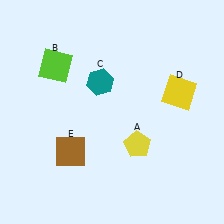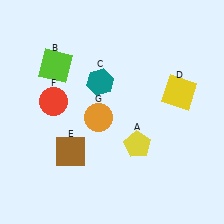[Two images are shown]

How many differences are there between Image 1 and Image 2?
There are 2 differences between the two images.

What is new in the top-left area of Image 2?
A red circle (F) was added in the top-left area of Image 2.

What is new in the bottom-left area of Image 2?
An orange circle (G) was added in the bottom-left area of Image 2.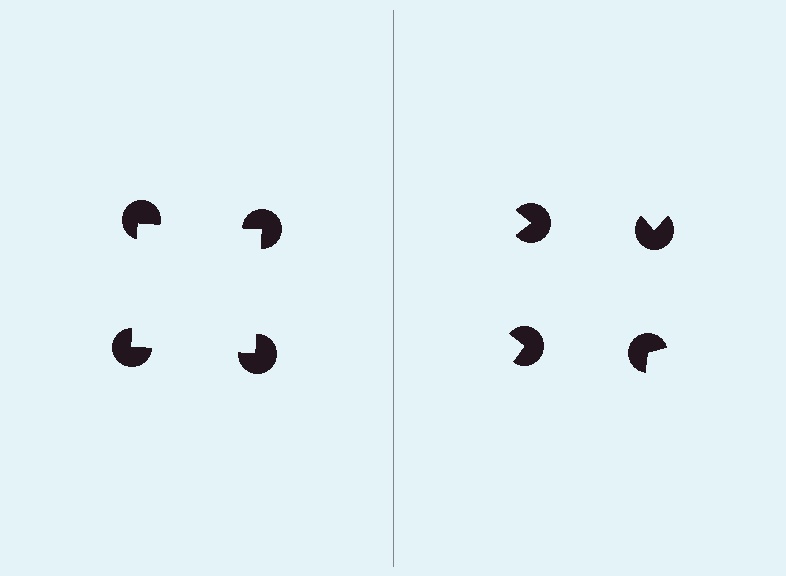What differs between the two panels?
The pac-man discs are positioned identically on both sides; only the wedge orientations differ. On the left they align to a square; on the right they are misaligned.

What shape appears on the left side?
An illusory square.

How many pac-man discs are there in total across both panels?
8 — 4 on each side.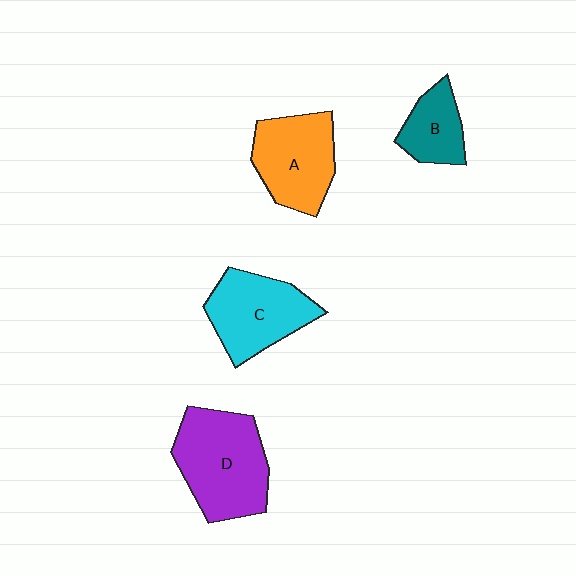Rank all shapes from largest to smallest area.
From largest to smallest: D (purple), C (cyan), A (orange), B (teal).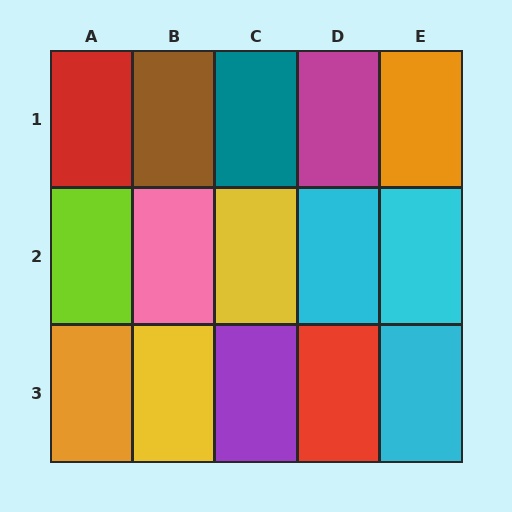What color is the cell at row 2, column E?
Cyan.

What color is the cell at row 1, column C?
Teal.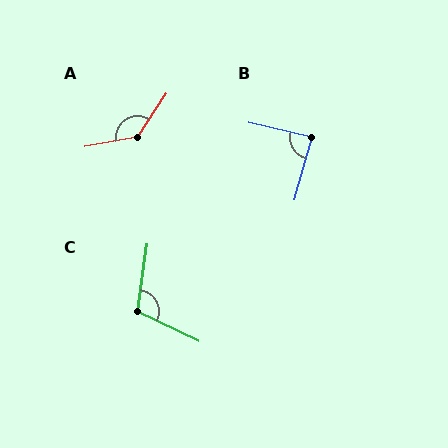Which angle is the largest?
A, at approximately 133 degrees.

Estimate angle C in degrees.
Approximately 107 degrees.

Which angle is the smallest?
B, at approximately 87 degrees.